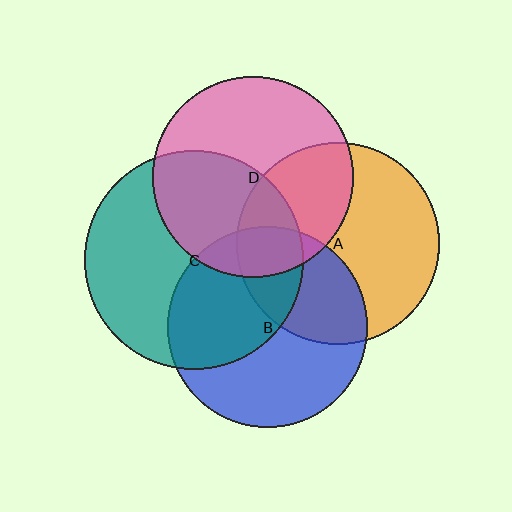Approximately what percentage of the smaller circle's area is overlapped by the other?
Approximately 35%.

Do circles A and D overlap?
Yes.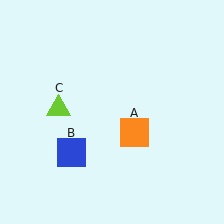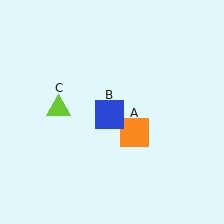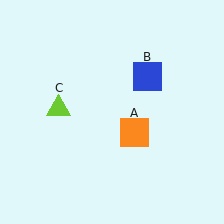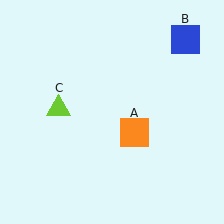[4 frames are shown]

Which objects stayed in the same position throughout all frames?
Orange square (object A) and lime triangle (object C) remained stationary.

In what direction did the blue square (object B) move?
The blue square (object B) moved up and to the right.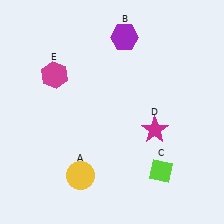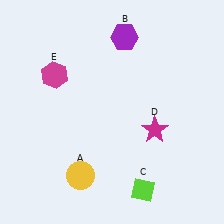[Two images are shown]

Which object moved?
The lime diamond (C) moved down.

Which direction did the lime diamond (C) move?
The lime diamond (C) moved down.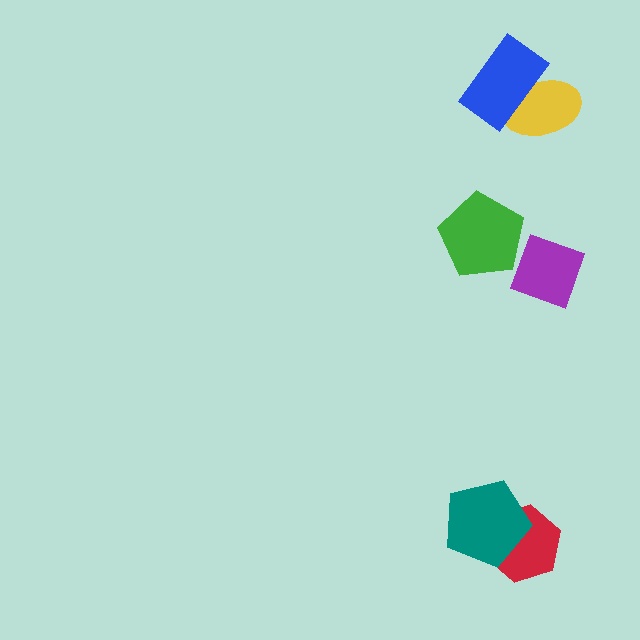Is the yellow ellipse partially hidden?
Yes, it is partially covered by another shape.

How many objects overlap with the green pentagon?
0 objects overlap with the green pentagon.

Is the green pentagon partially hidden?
No, no other shape covers it.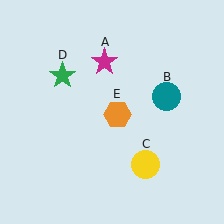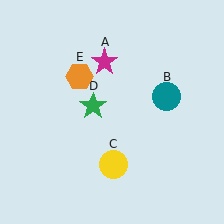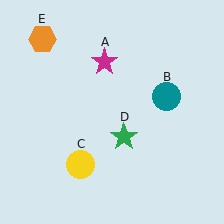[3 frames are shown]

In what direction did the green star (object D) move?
The green star (object D) moved down and to the right.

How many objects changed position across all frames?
3 objects changed position: yellow circle (object C), green star (object D), orange hexagon (object E).